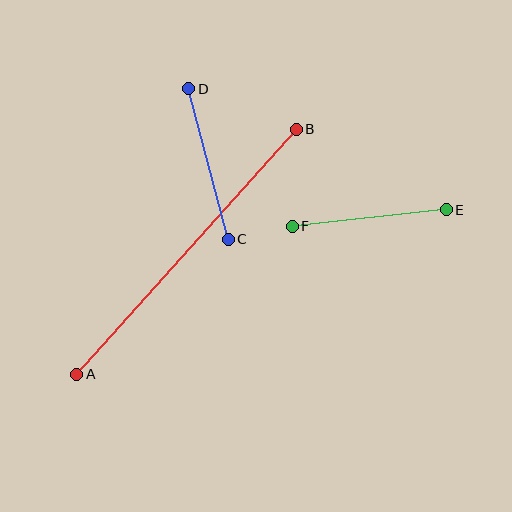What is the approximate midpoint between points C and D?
The midpoint is at approximately (208, 164) pixels.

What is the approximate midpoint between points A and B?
The midpoint is at approximately (187, 252) pixels.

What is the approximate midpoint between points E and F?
The midpoint is at approximately (369, 218) pixels.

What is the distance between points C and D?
The distance is approximately 156 pixels.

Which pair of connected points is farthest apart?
Points A and B are farthest apart.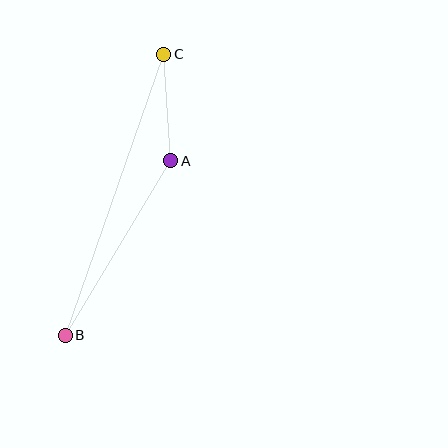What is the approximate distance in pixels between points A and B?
The distance between A and B is approximately 204 pixels.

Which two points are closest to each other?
Points A and C are closest to each other.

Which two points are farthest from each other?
Points B and C are farthest from each other.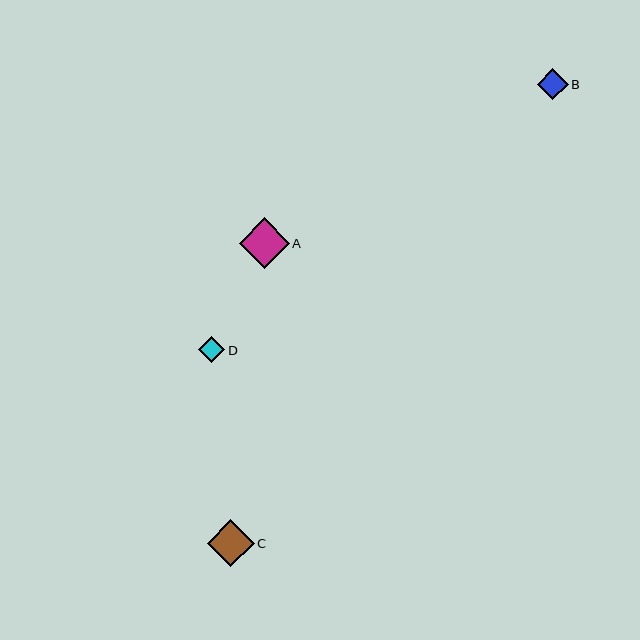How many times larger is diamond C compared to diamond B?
Diamond C is approximately 1.5 times the size of diamond B.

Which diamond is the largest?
Diamond A is the largest with a size of approximately 50 pixels.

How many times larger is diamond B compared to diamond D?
Diamond B is approximately 1.2 times the size of diamond D.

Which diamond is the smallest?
Diamond D is the smallest with a size of approximately 26 pixels.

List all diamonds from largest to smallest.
From largest to smallest: A, C, B, D.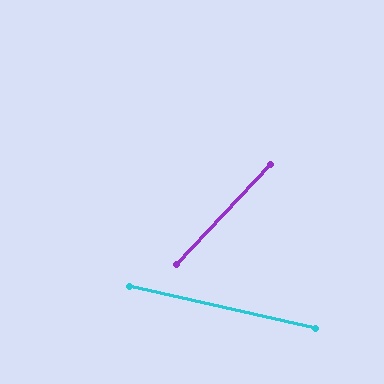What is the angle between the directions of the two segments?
Approximately 59 degrees.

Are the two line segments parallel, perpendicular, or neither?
Neither parallel nor perpendicular — they differ by about 59°.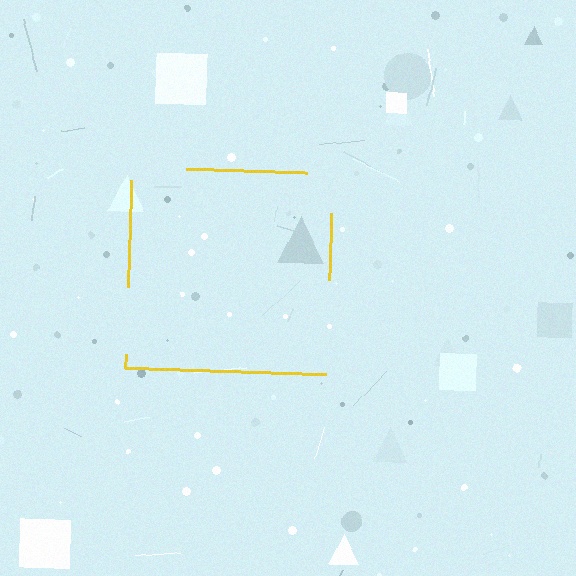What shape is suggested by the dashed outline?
The dashed outline suggests a square.